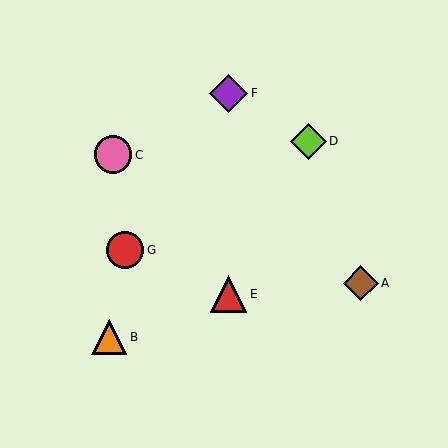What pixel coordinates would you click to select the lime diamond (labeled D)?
Click at (308, 141) to select the lime diamond D.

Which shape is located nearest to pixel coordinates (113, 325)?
The orange triangle (labeled B) at (109, 337) is nearest to that location.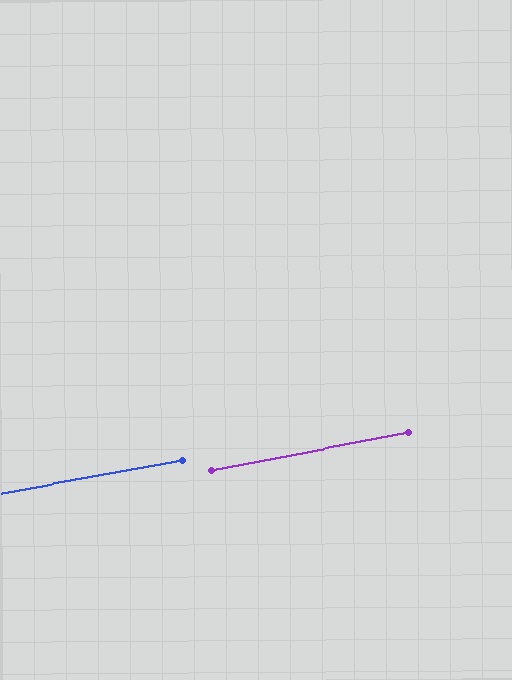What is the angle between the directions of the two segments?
Approximately 0 degrees.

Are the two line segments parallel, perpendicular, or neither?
Parallel — their directions differ by only 0.4°.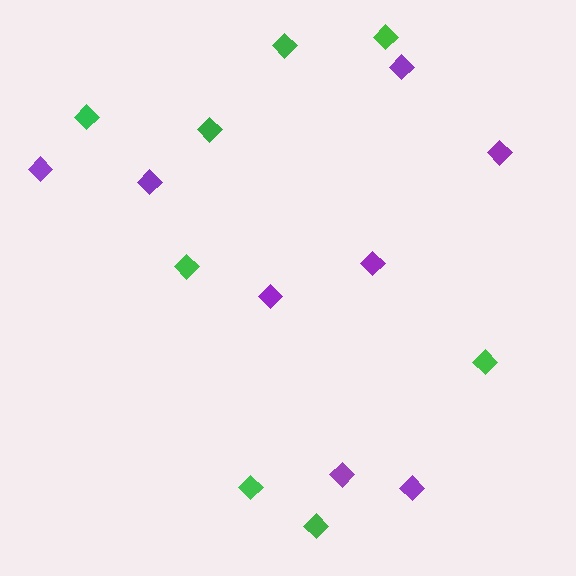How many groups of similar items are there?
There are 2 groups: one group of green diamonds (8) and one group of purple diamonds (8).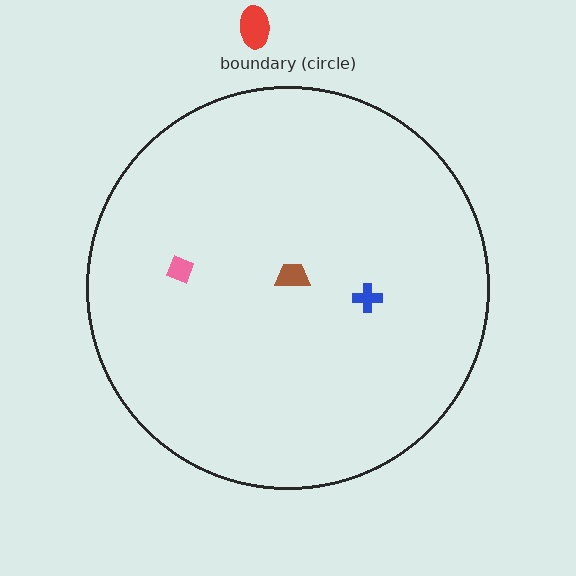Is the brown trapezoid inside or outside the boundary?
Inside.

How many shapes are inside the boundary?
3 inside, 1 outside.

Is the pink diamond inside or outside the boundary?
Inside.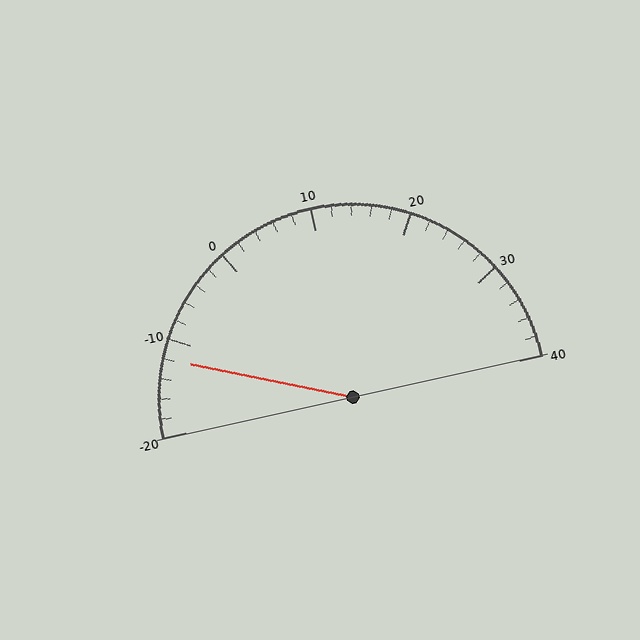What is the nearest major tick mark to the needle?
The nearest major tick mark is -10.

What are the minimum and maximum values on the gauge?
The gauge ranges from -20 to 40.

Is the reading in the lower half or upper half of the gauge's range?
The reading is in the lower half of the range (-20 to 40).